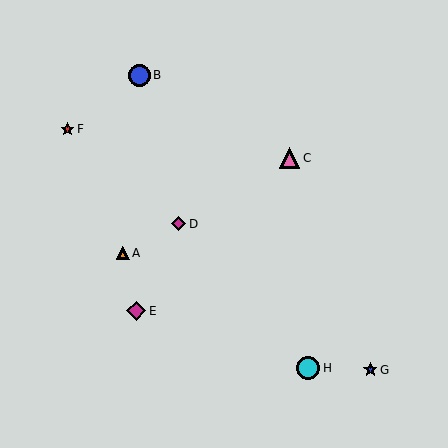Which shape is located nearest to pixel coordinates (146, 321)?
The magenta diamond (labeled E) at (136, 311) is nearest to that location.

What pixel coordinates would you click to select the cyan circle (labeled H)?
Click at (308, 368) to select the cyan circle H.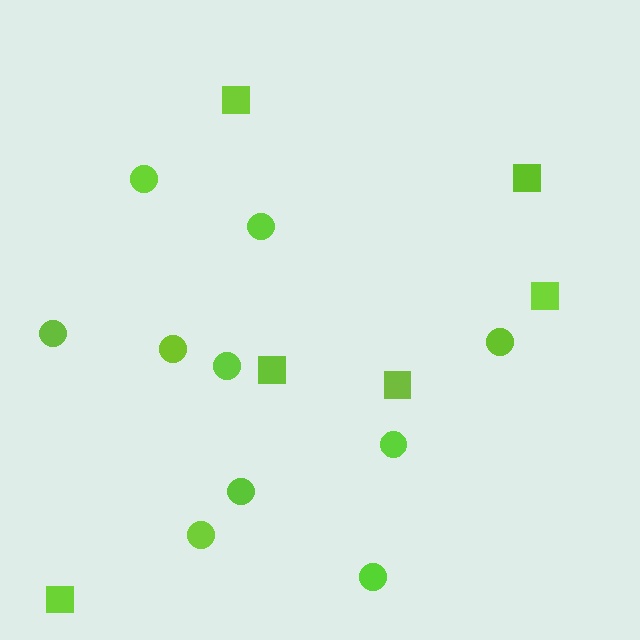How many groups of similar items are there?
There are 2 groups: one group of squares (6) and one group of circles (10).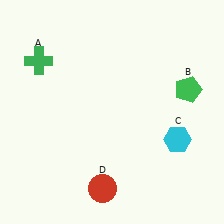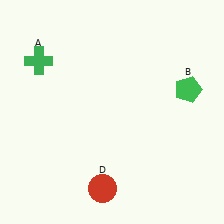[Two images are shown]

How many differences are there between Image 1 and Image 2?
There is 1 difference between the two images.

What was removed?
The cyan hexagon (C) was removed in Image 2.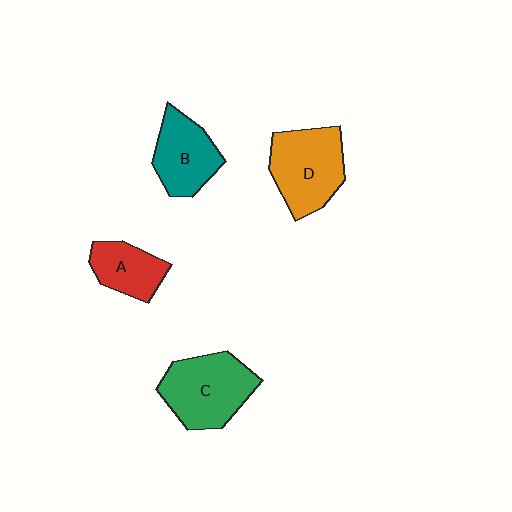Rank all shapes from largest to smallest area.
From largest to smallest: C (green), D (orange), B (teal), A (red).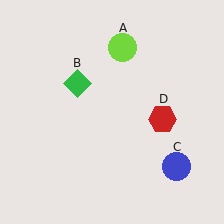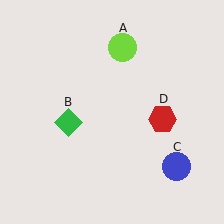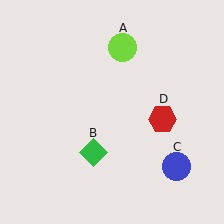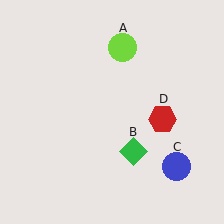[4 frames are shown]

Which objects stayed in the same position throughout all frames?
Lime circle (object A) and blue circle (object C) and red hexagon (object D) remained stationary.